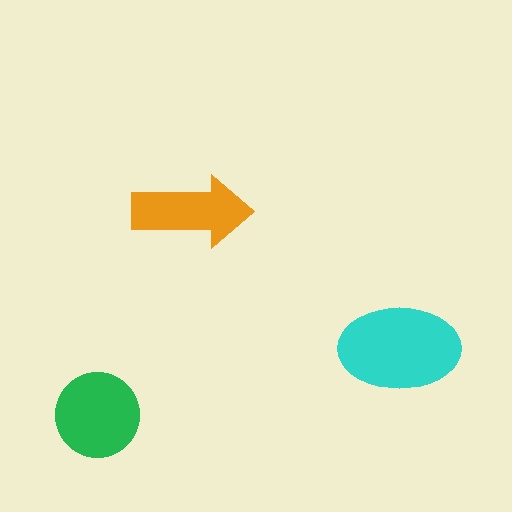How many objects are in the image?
There are 3 objects in the image.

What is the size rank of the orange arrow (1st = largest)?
3rd.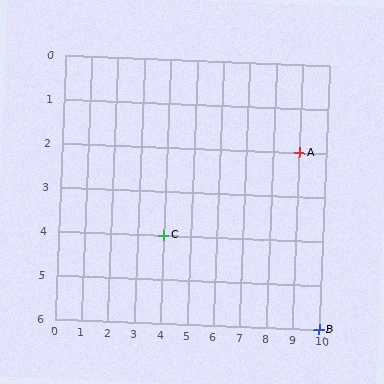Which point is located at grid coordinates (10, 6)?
Point B is at (10, 6).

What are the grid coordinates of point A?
Point A is at grid coordinates (9, 2).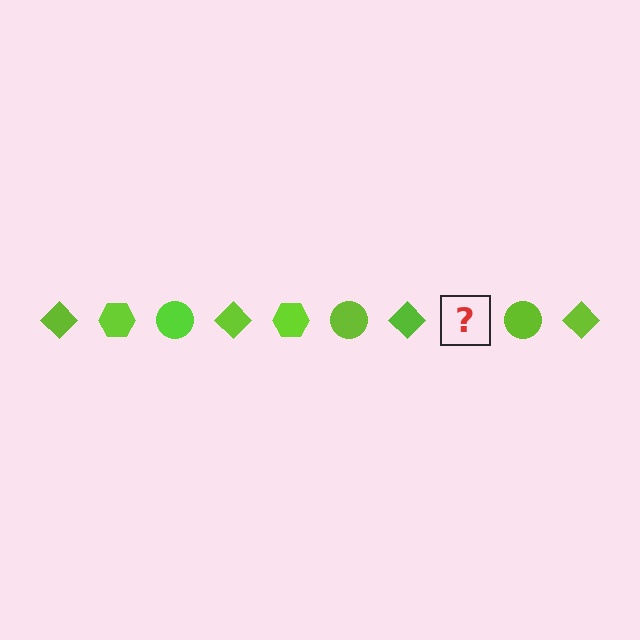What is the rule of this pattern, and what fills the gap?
The rule is that the pattern cycles through diamond, hexagon, circle shapes in lime. The gap should be filled with a lime hexagon.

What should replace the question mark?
The question mark should be replaced with a lime hexagon.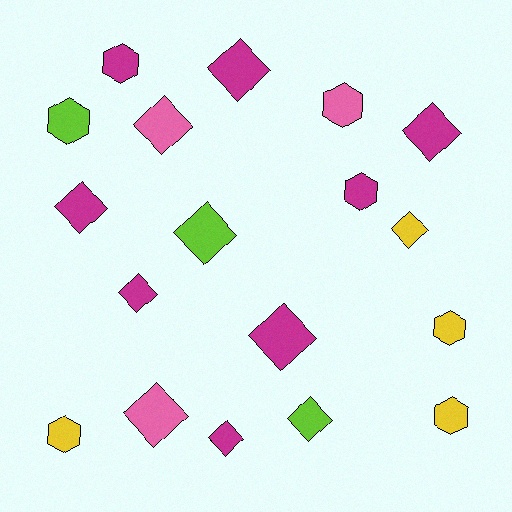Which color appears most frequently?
Magenta, with 8 objects.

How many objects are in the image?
There are 18 objects.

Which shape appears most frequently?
Diamond, with 11 objects.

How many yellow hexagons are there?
There are 3 yellow hexagons.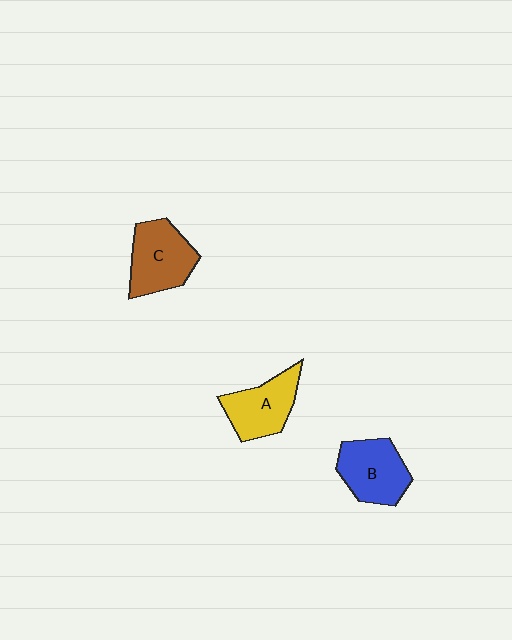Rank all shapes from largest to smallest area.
From largest to smallest: C (brown), B (blue), A (yellow).